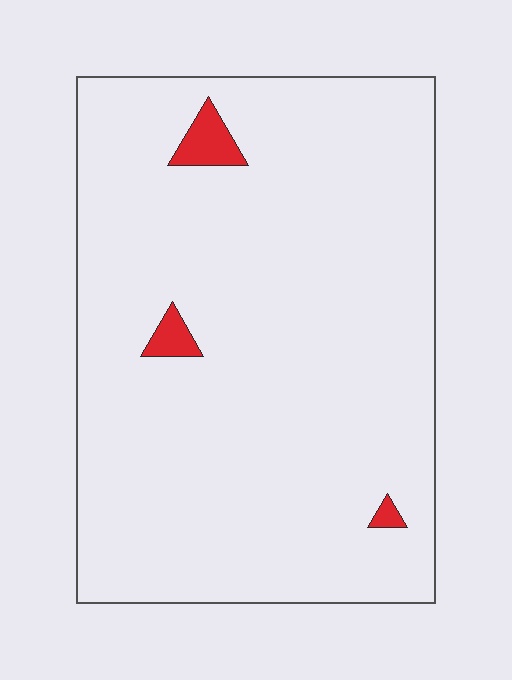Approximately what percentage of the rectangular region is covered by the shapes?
Approximately 5%.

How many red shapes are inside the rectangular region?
3.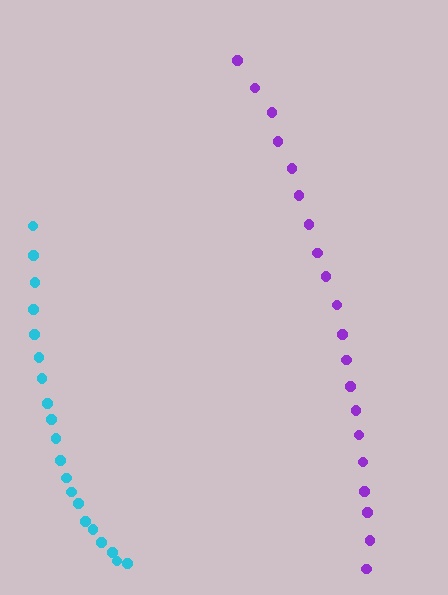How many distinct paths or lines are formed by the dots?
There are 2 distinct paths.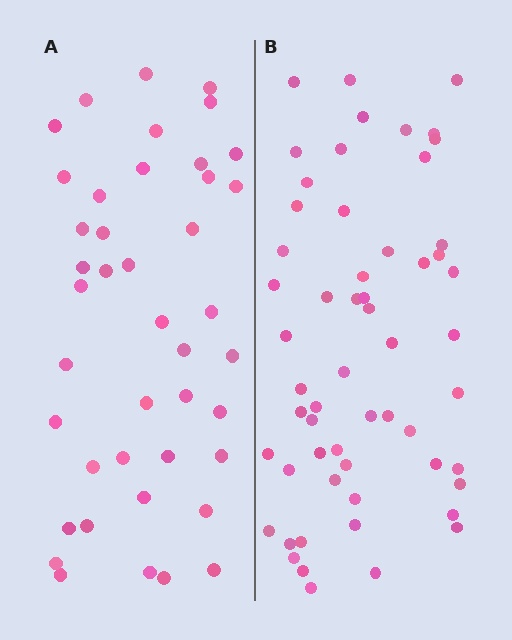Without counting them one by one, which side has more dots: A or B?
Region B (the right region) has more dots.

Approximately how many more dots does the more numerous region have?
Region B has approximately 15 more dots than region A.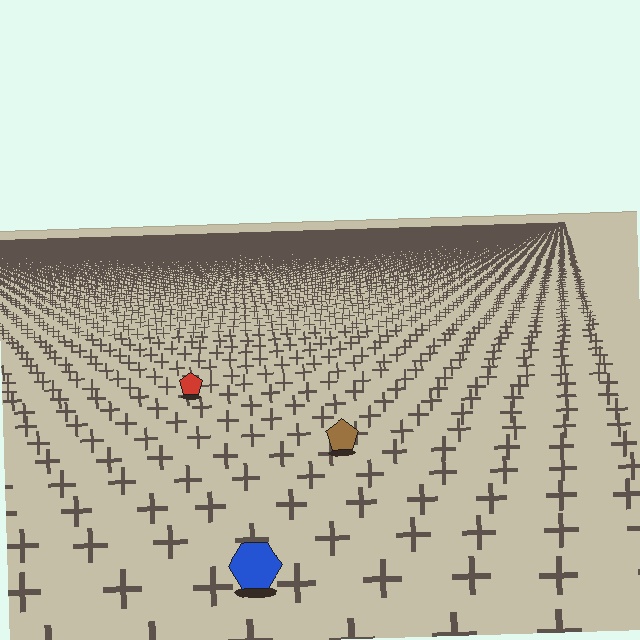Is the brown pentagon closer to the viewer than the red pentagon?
Yes. The brown pentagon is closer — you can tell from the texture gradient: the ground texture is coarser near it.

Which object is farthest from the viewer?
The red pentagon is farthest from the viewer. It appears smaller and the ground texture around it is denser.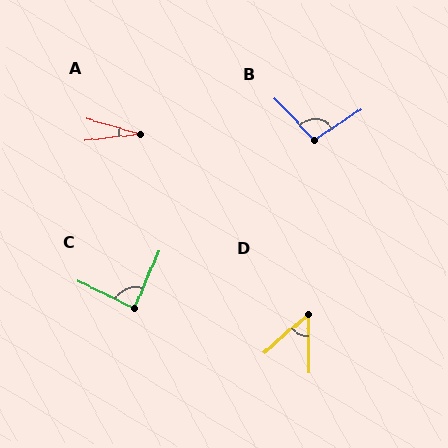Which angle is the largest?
B, at approximately 100 degrees.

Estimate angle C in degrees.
Approximately 87 degrees.